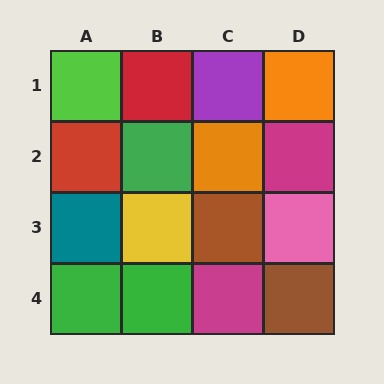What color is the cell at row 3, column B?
Yellow.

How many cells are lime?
1 cell is lime.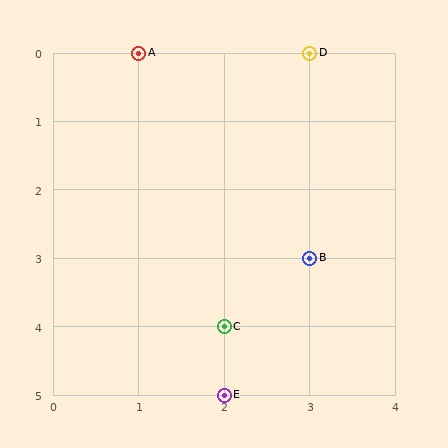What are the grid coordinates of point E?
Point E is at grid coordinates (2, 5).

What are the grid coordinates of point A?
Point A is at grid coordinates (1, 0).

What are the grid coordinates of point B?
Point B is at grid coordinates (3, 3).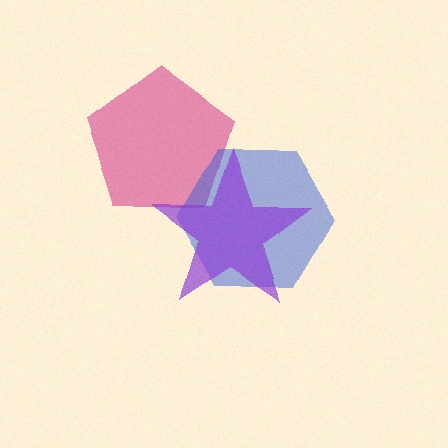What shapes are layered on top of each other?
The layered shapes are: a magenta pentagon, a blue hexagon, a purple star.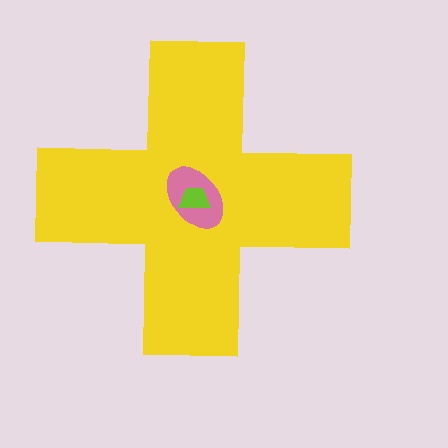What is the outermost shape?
The yellow cross.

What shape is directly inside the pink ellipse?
The lime trapezoid.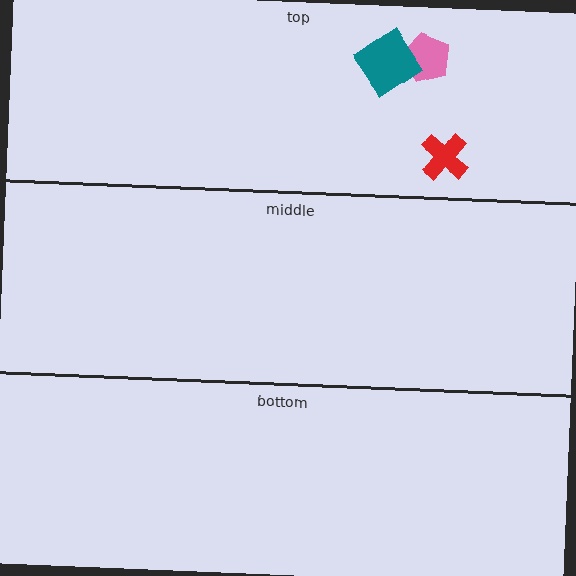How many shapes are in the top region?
3.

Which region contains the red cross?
The top region.